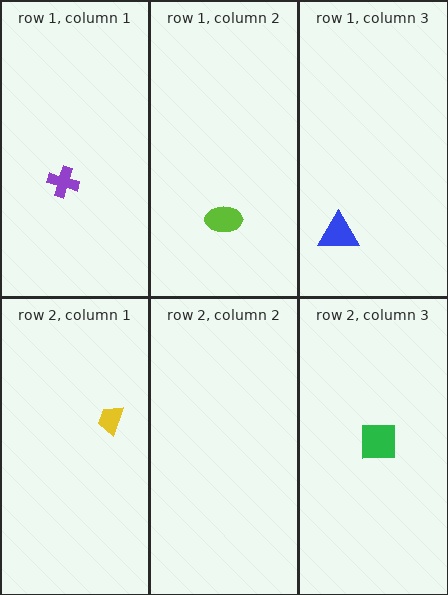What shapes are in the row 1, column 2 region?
The lime ellipse.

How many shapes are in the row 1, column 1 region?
1.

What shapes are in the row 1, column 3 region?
The blue triangle.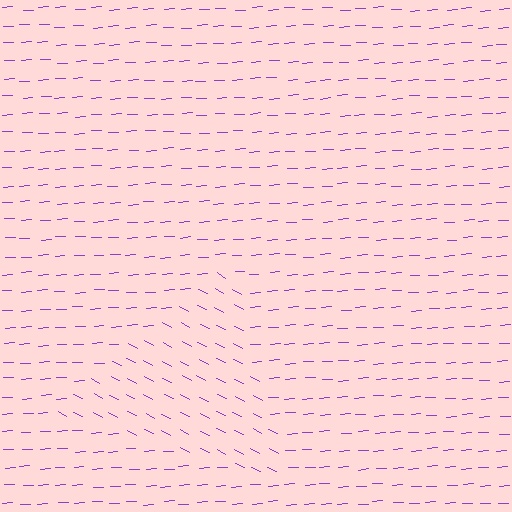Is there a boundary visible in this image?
Yes, there is a texture boundary formed by a change in line orientation.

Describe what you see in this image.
The image is filled with small purple line segments. A triangle region in the image has lines oriented differently from the surrounding lines, creating a visible texture boundary.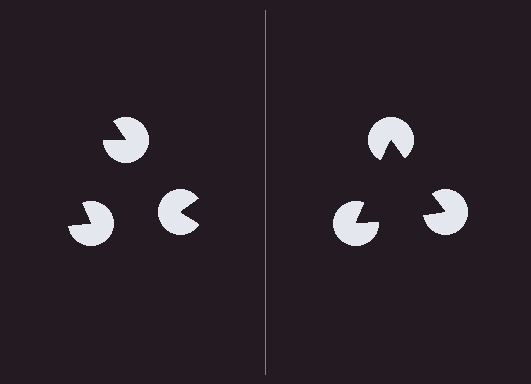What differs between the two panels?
The pac-man discs are positioned identically on both sides; only the wedge orientations differ. On the right they align to a triangle; on the left they are misaligned.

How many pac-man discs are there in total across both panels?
6 — 3 on each side.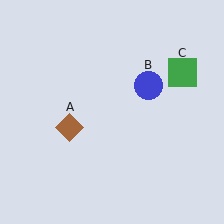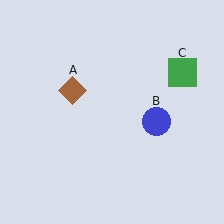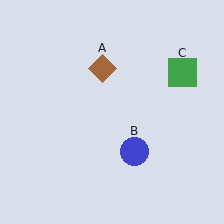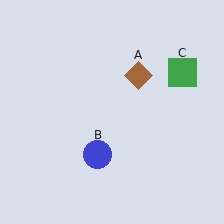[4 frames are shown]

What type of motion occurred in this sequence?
The brown diamond (object A), blue circle (object B) rotated clockwise around the center of the scene.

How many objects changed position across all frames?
2 objects changed position: brown diamond (object A), blue circle (object B).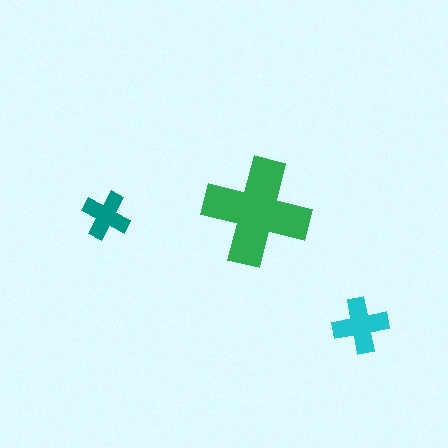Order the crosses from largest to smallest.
the green one, the cyan one, the teal one.